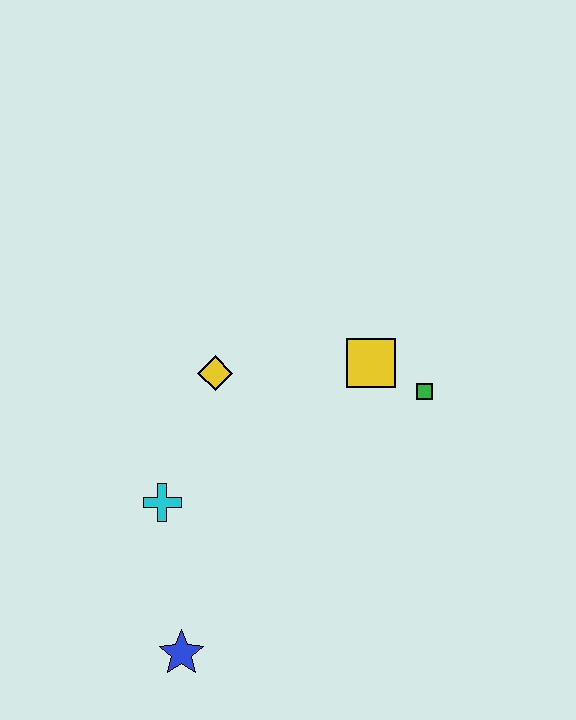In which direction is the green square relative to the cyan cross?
The green square is to the right of the cyan cross.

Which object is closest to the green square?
The yellow square is closest to the green square.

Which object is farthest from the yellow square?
The blue star is farthest from the yellow square.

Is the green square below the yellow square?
Yes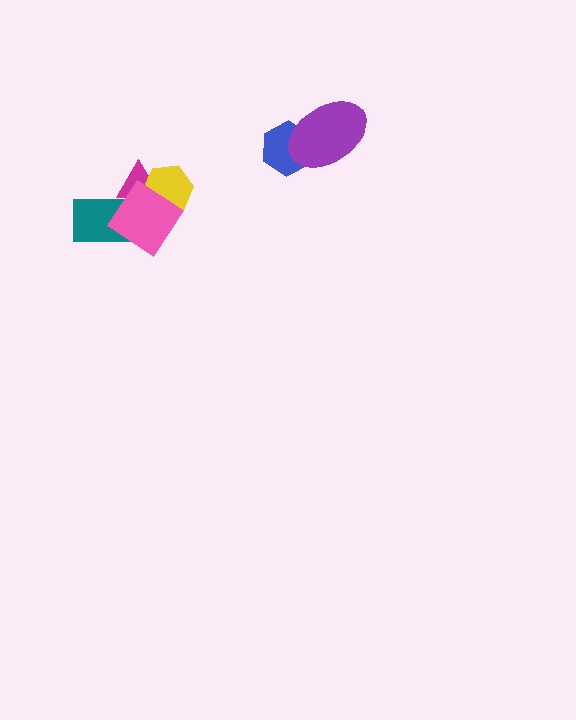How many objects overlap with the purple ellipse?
1 object overlaps with the purple ellipse.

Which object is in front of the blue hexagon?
The purple ellipse is in front of the blue hexagon.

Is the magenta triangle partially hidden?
Yes, it is partially covered by another shape.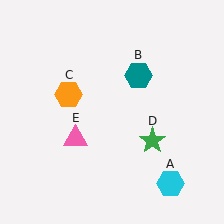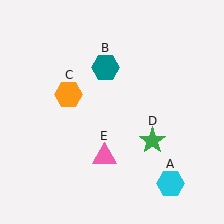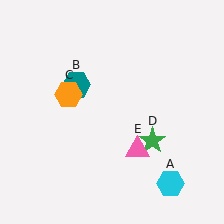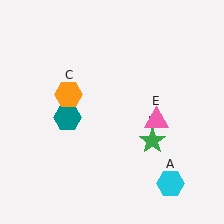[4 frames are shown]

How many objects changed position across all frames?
2 objects changed position: teal hexagon (object B), pink triangle (object E).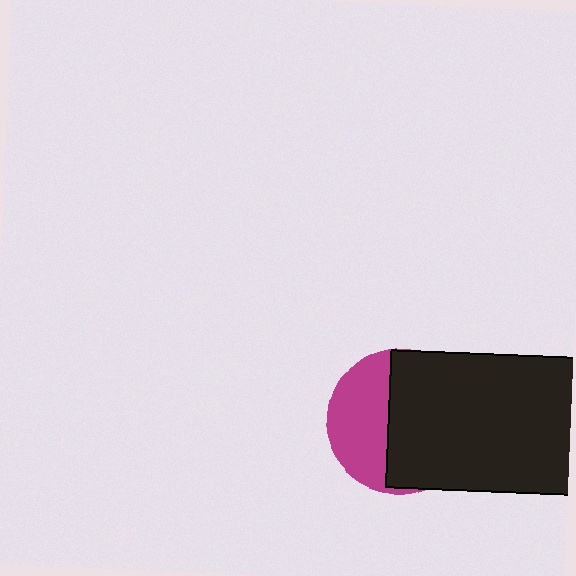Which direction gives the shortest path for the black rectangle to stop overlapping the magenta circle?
Moving right gives the shortest separation.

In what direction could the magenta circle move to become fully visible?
The magenta circle could move left. That would shift it out from behind the black rectangle entirely.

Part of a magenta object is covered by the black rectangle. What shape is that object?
It is a circle.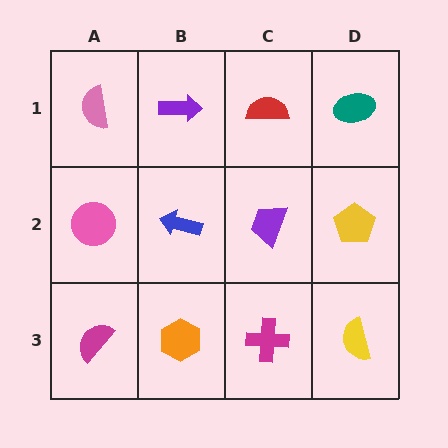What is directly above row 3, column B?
A blue arrow.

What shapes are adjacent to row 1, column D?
A yellow pentagon (row 2, column D), a red semicircle (row 1, column C).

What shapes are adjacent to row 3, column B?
A blue arrow (row 2, column B), a magenta semicircle (row 3, column A), a magenta cross (row 3, column C).